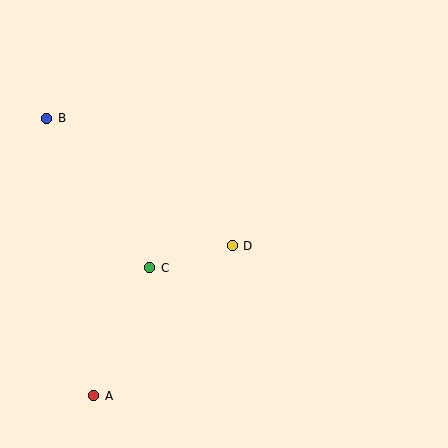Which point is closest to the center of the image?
Point D at (232, 246) is closest to the center.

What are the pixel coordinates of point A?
Point A is at (94, 396).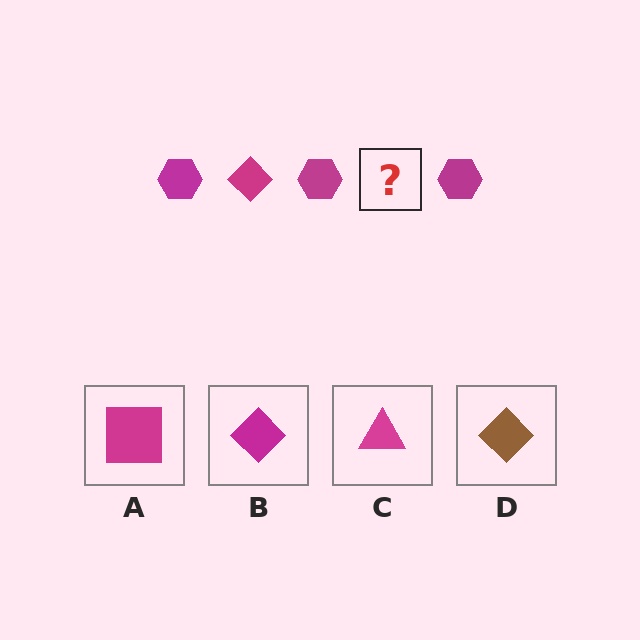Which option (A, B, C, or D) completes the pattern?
B.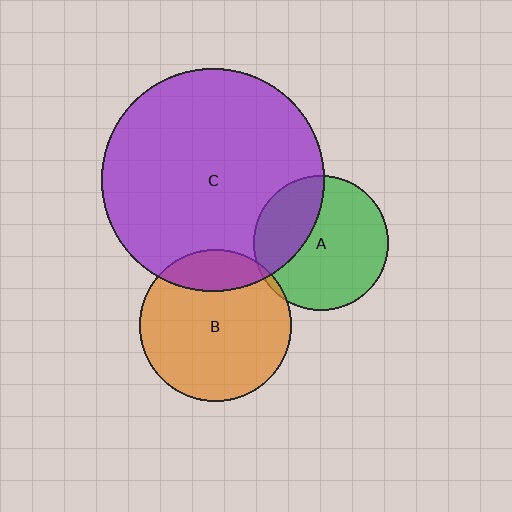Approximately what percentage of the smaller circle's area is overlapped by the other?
Approximately 20%.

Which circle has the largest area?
Circle C (purple).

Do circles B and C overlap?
Yes.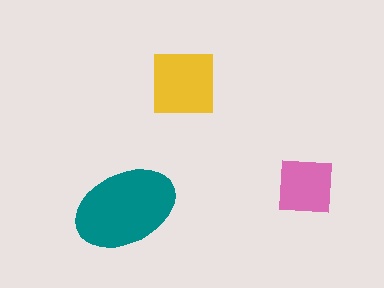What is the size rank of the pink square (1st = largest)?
3rd.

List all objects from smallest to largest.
The pink square, the yellow square, the teal ellipse.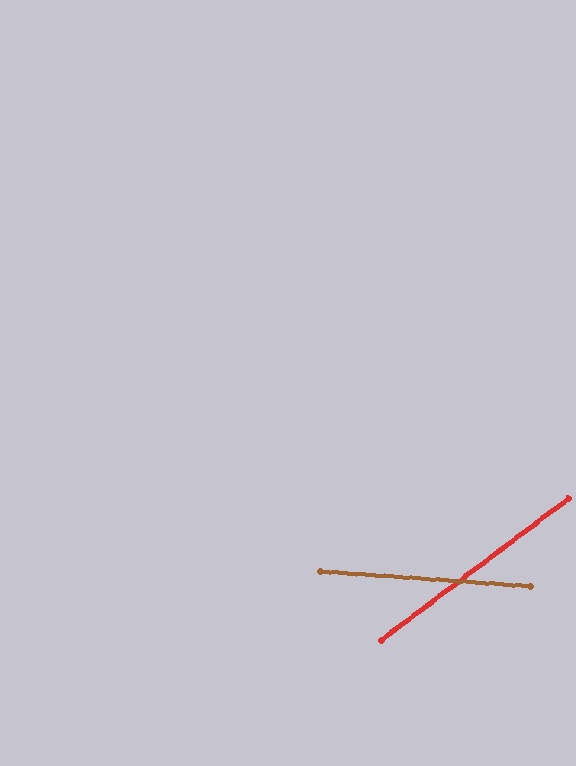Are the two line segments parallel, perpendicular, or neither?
Neither parallel nor perpendicular — they differ by about 41°.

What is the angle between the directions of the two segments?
Approximately 41 degrees.